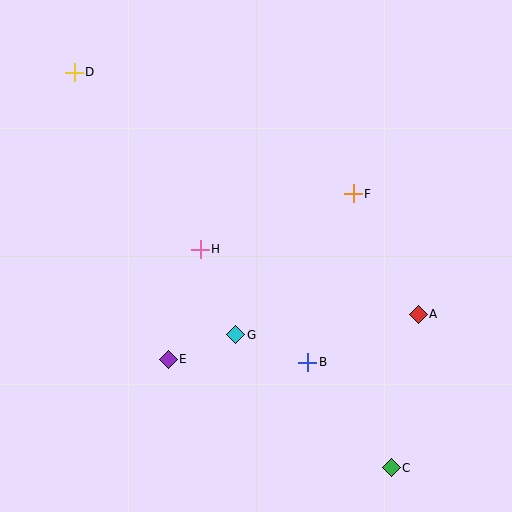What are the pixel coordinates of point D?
Point D is at (74, 72).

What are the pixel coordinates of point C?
Point C is at (391, 468).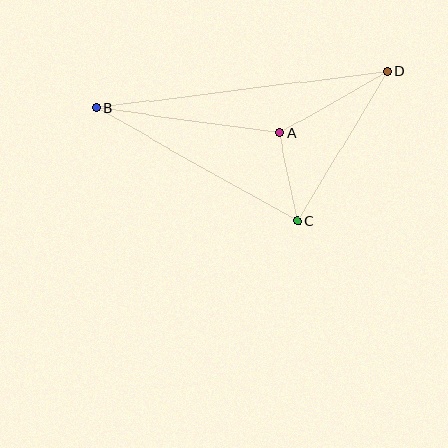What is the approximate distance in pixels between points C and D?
The distance between C and D is approximately 175 pixels.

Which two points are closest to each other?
Points A and C are closest to each other.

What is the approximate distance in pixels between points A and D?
The distance between A and D is approximately 125 pixels.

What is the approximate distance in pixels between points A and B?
The distance between A and B is approximately 185 pixels.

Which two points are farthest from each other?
Points B and D are farthest from each other.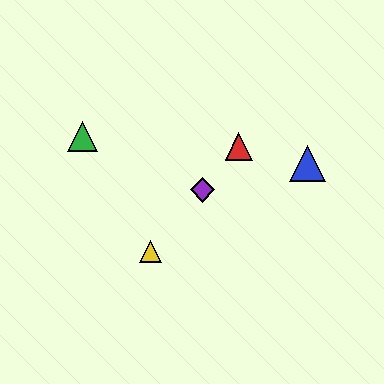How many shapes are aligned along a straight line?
3 shapes (the red triangle, the yellow triangle, the purple diamond) are aligned along a straight line.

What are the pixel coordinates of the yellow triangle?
The yellow triangle is at (150, 252).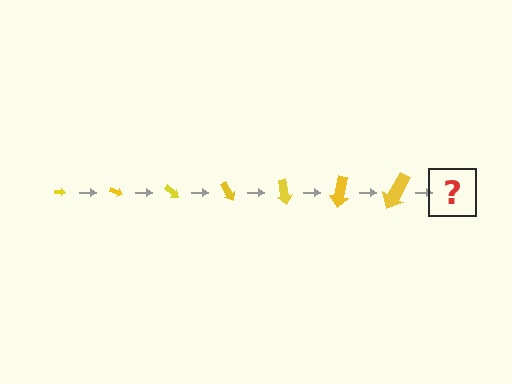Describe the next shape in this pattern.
It should be an arrow, larger than the previous one and rotated 140 degrees from the start.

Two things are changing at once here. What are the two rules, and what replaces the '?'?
The two rules are that the arrow grows larger each step and it rotates 20 degrees each step. The '?' should be an arrow, larger than the previous one and rotated 140 degrees from the start.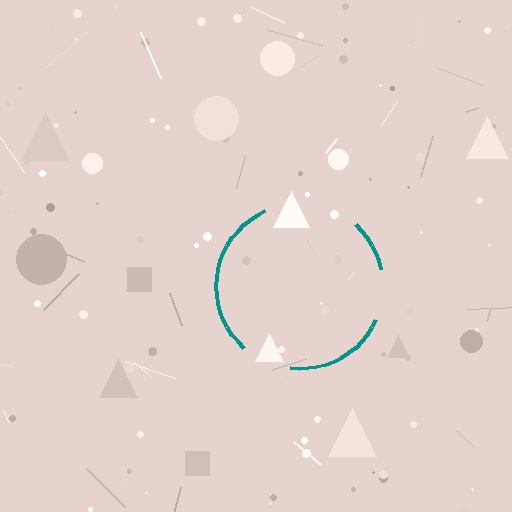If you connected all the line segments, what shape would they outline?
They would outline a circle.